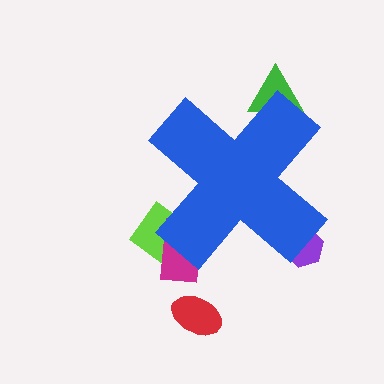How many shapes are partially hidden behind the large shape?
4 shapes are partially hidden.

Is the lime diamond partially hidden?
Yes, the lime diamond is partially hidden behind the blue cross.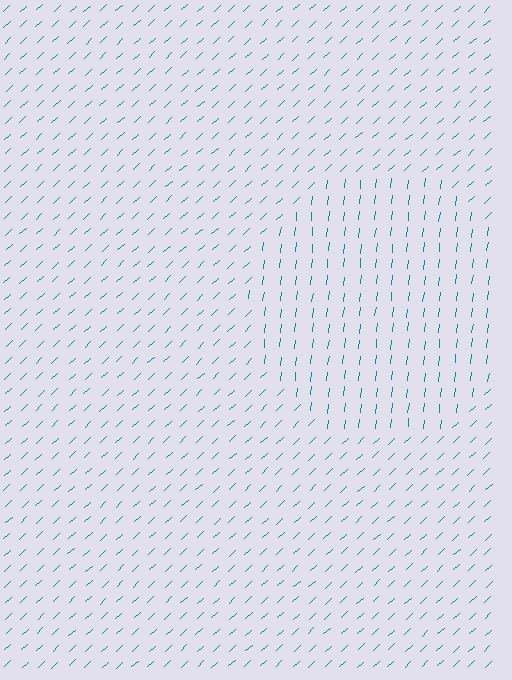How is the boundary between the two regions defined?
The boundary is defined purely by a change in line orientation (approximately 39 degrees difference). All lines are the same color and thickness.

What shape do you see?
I see a circle.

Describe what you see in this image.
The image is filled with small teal line segments. A circle region in the image has lines oriented differently from the surrounding lines, creating a visible texture boundary.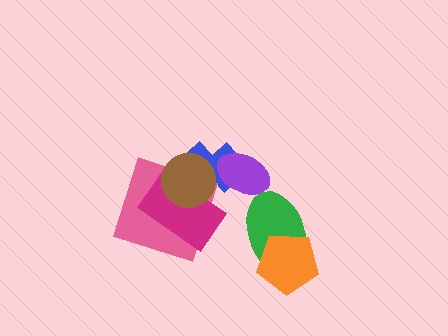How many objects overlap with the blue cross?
3 objects overlap with the blue cross.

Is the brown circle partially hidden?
No, no other shape covers it.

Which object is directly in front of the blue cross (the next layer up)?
The purple ellipse is directly in front of the blue cross.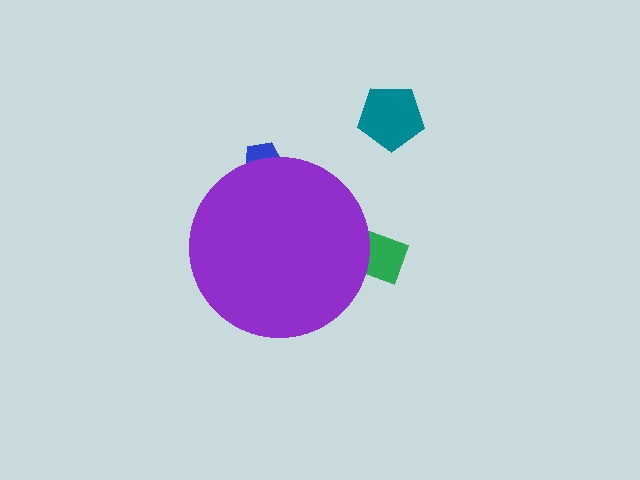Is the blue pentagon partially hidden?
Yes, the blue pentagon is partially hidden behind the purple circle.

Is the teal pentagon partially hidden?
No, the teal pentagon is fully visible.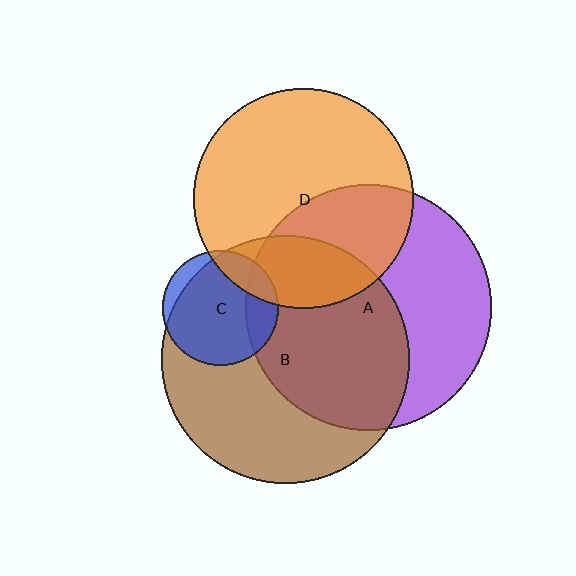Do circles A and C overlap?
Yes.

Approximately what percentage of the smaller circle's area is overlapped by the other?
Approximately 20%.